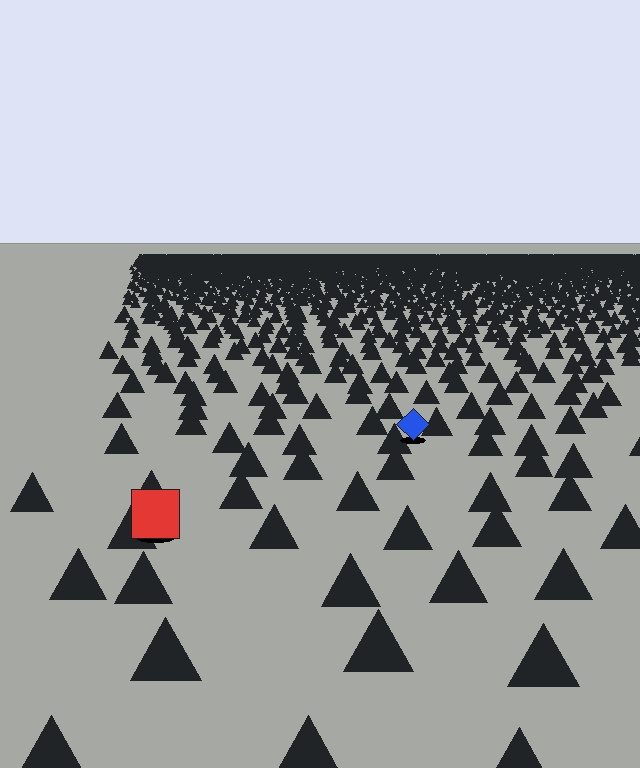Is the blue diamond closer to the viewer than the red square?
No. The red square is closer — you can tell from the texture gradient: the ground texture is coarser near it.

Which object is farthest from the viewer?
The blue diamond is farthest from the viewer. It appears smaller and the ground texture around it is denser.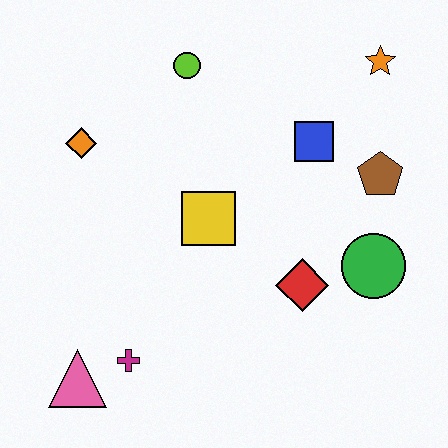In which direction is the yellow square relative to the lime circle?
The yellow square is below the lime circle.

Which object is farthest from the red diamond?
The orange diamond is farthest from the red diamond.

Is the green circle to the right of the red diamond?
Yes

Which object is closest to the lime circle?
The orange diamond is closest to the lime circle.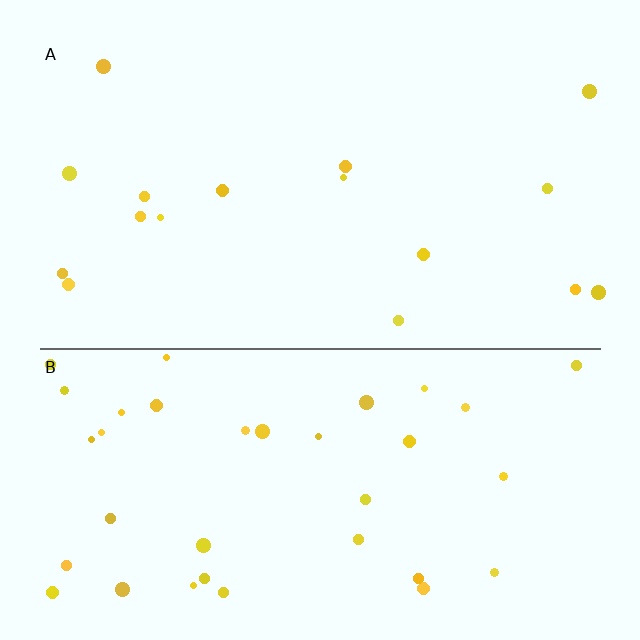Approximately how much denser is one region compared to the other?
Approximately 2.2× — region B over region A.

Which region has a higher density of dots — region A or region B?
B (the bottom).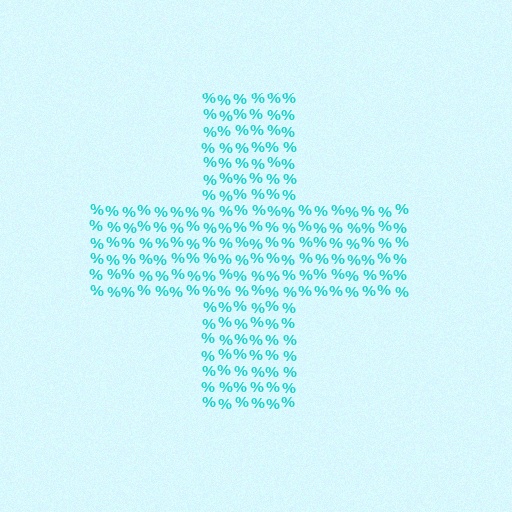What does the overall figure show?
The overall figure shows a cross.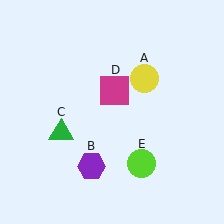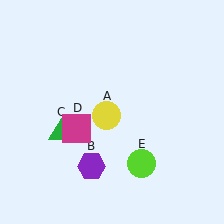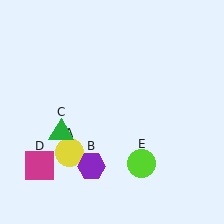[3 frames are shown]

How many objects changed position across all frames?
2 objects changed position: yellow circle (object A), magenta square (object D).